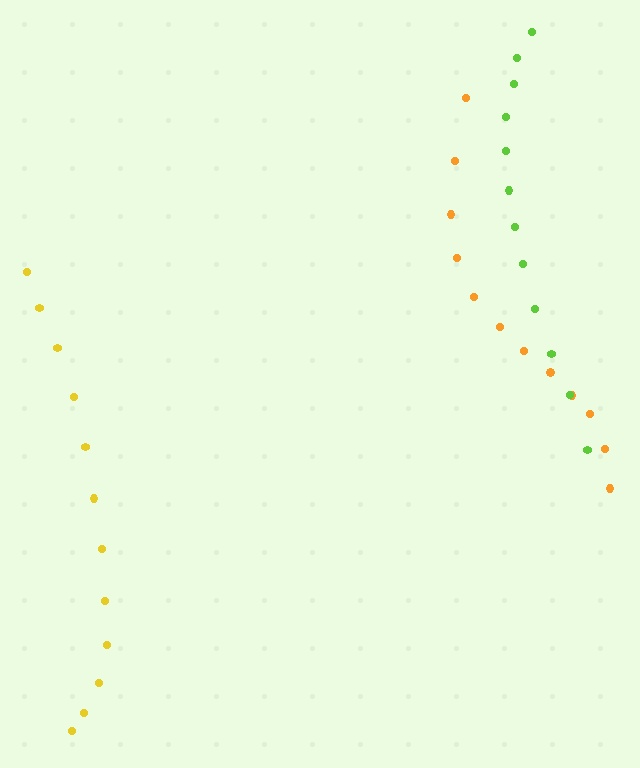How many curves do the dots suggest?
There are 3 distinct paths.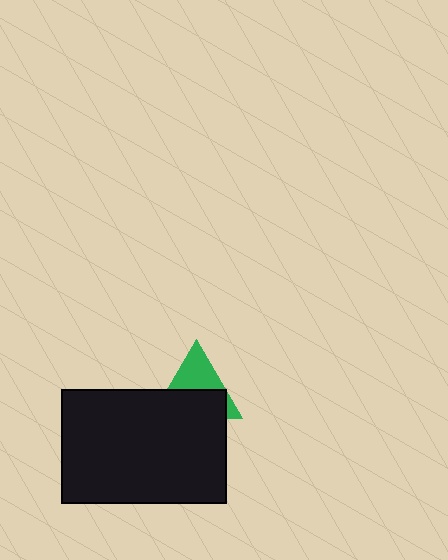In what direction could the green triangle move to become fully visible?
The green triangle could move up. That would shift it out from behind the black rectangle entirely.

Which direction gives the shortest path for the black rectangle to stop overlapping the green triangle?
Moving down gives the shortest separation.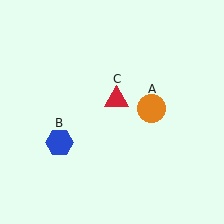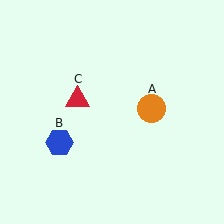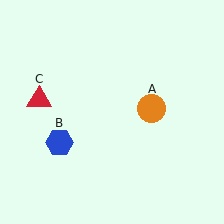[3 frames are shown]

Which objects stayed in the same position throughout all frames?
Orange circle (object A) and blue hexagon (object B) remained stationary.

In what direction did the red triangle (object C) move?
The red triangle (object C) moved left.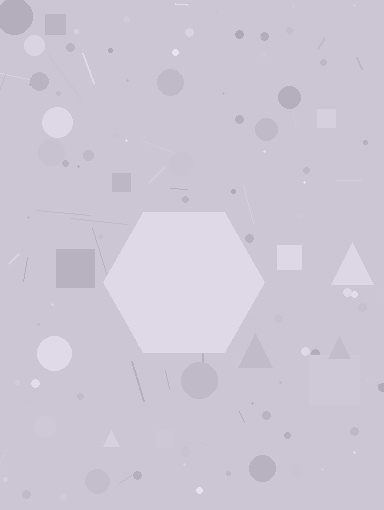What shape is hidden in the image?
A hexagon is hidden in the image.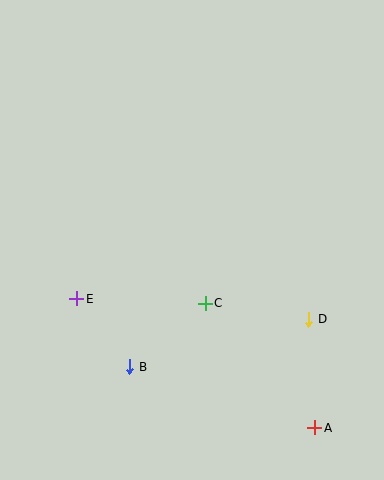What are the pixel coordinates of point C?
Point C is at (205, 303).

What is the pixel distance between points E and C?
The distance between E and C is 129 pixels.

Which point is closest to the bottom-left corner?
Point B is closest to the bottom-left corner.